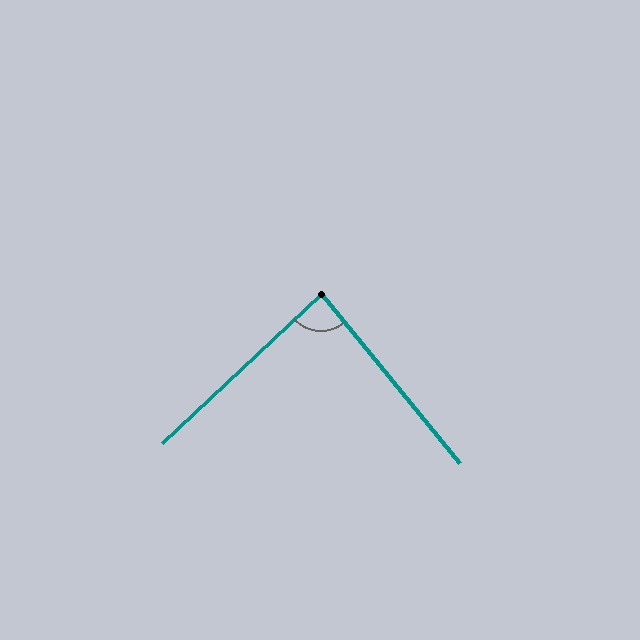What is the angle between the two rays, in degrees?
Approximately 86 degrees.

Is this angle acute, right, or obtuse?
It is approximately a right angle.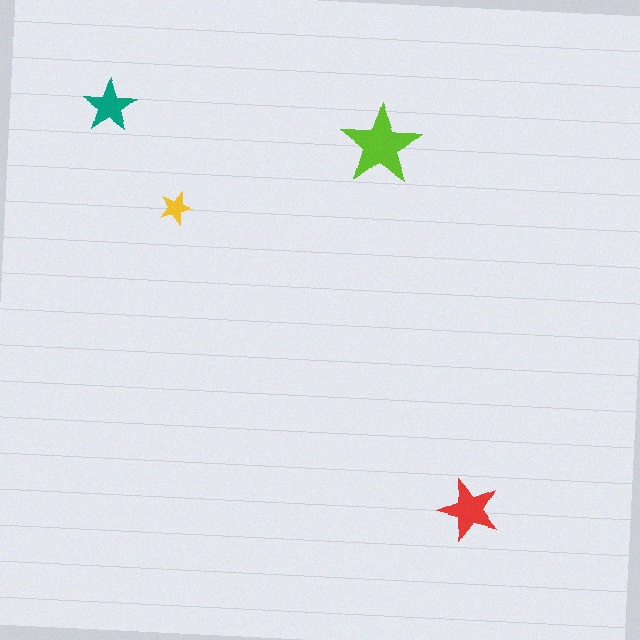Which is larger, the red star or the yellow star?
The red one.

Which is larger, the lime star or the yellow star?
The lime one.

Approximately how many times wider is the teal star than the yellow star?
About 1.5 times wider.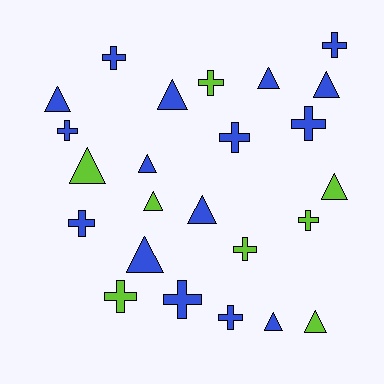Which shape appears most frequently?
Triangle, with 12 objects.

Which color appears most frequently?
Blue, with 16 objects.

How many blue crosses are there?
There are 8 blue crosses.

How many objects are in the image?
There are 24 objects.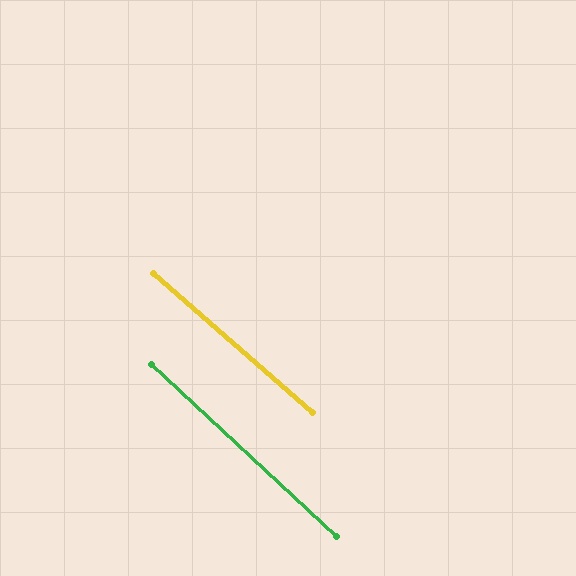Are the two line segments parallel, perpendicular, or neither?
Parallel — their directions differ by only 1.6°.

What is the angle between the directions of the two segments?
Approximately 2 degrees.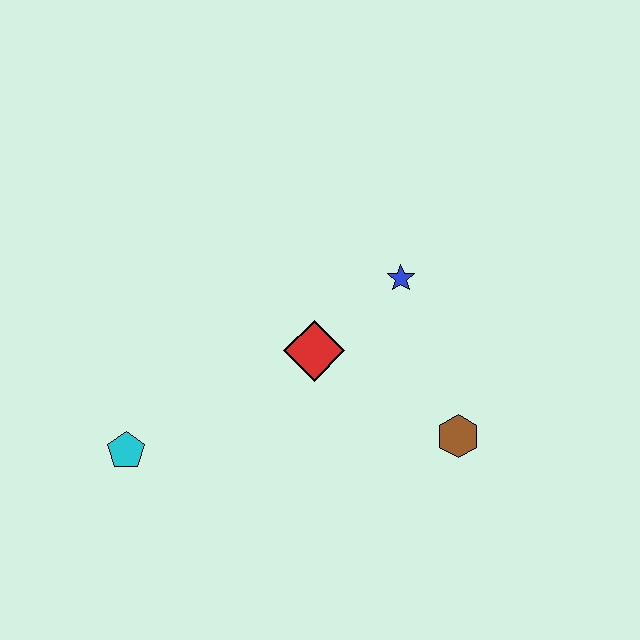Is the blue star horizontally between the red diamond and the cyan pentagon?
No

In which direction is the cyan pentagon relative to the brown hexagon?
The cyan pentagon is to the left of the brown hexagon.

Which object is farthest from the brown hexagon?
The cyan pentagon is farthest from the brown hexagon.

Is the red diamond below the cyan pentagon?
No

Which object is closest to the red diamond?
The blue star is closest to the red diamond.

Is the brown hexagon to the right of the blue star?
Yes